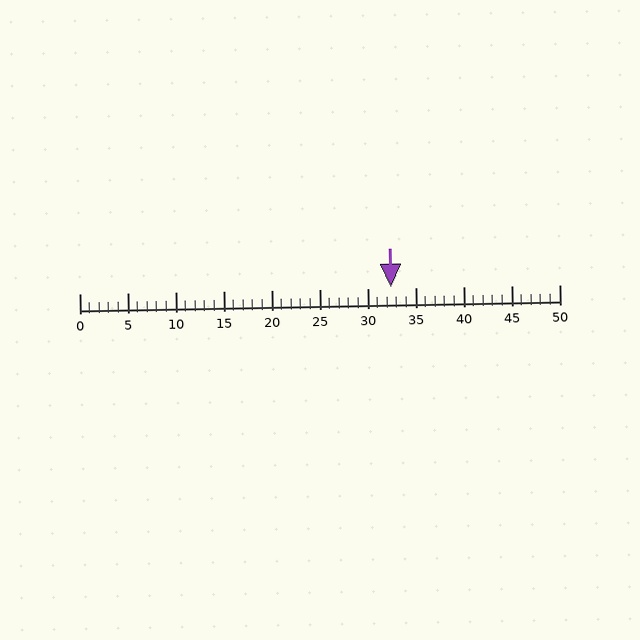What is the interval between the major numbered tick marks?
The major tick marks are spaced 5 units apart.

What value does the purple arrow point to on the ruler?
The purple arrow points to approximately 32.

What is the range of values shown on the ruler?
The ruler shows values from 0 to 50.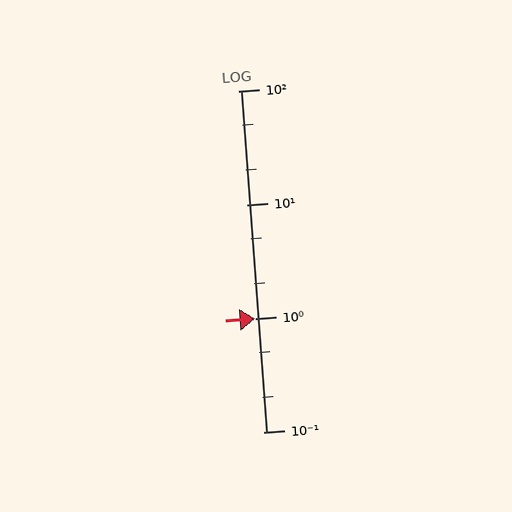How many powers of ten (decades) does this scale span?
The scale spans 3 decades, from 0.1 to 100.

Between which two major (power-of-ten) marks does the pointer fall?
The pointer is between 1 and 10.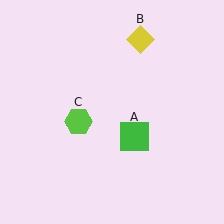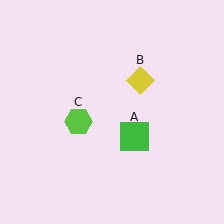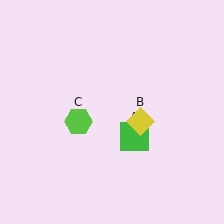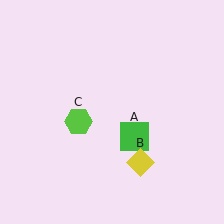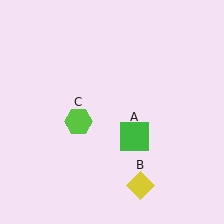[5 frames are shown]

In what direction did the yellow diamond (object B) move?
The yellow diamond (object B) moved down.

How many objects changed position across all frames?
1 object changed position: yellow diamond (object B).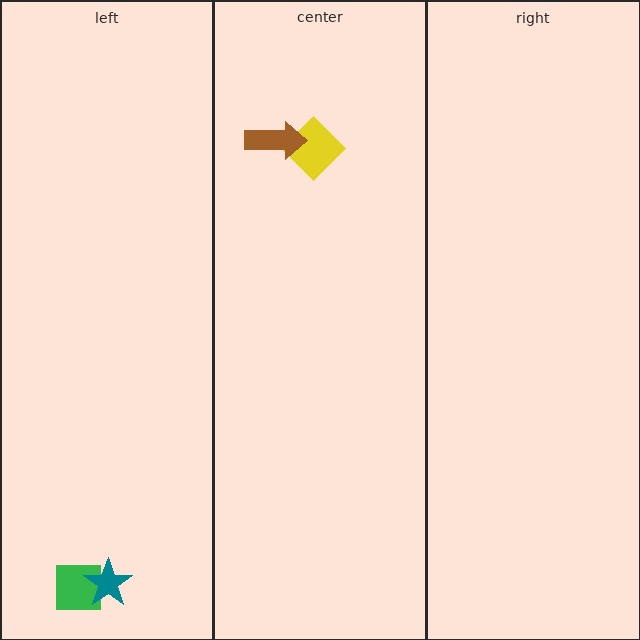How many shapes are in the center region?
2.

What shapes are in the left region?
The green square, the teal star.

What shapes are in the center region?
The yellow diamond, the brown arrow.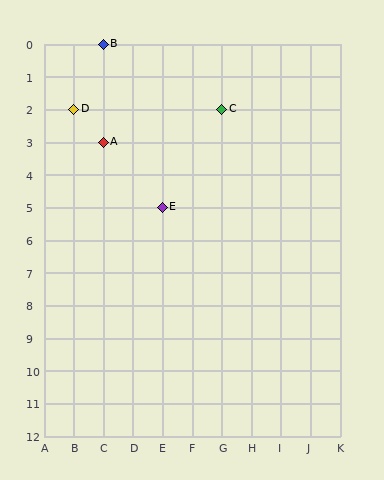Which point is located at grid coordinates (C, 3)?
Point A is at (C, 3).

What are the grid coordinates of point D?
Point D is at grid coordinates (B, 2).